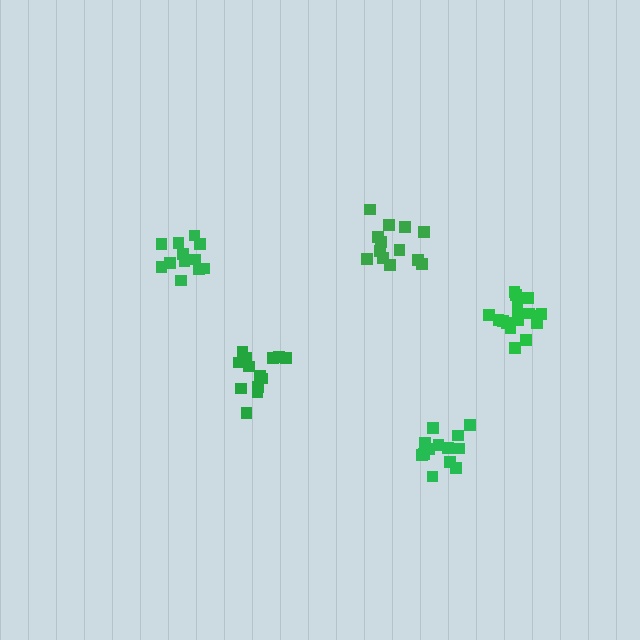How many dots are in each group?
Group 1: 13 dots, Group 2: 13 dots, Group 3: 12 dots, Group 4: 18 dots, Group 5: 13 dots (69 total).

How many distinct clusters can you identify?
There are 5 distinct clusters.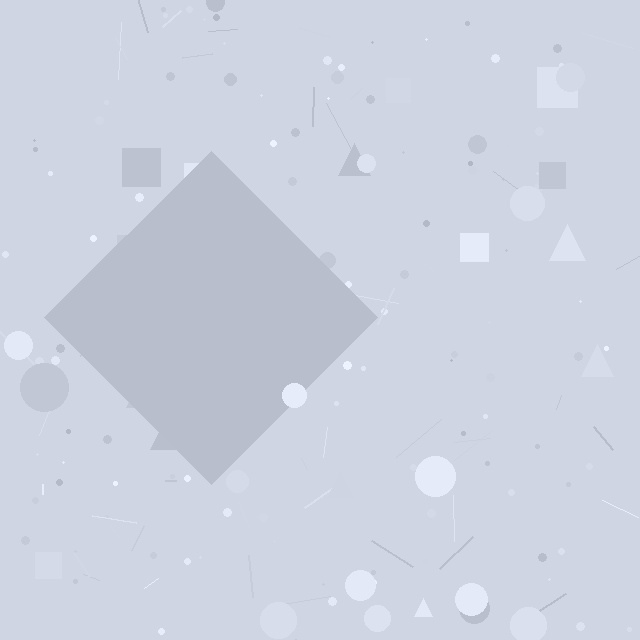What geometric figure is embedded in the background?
A diamond is embedded in the background.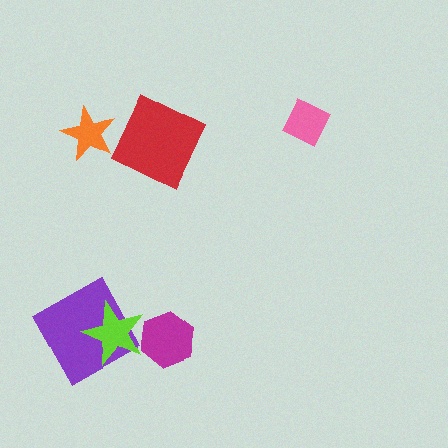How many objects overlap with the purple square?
1 object overlaps with the purple square.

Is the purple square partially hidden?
Yes, it is partially covered by another shape.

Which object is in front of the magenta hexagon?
The lime star is in front of the magenta hexagon.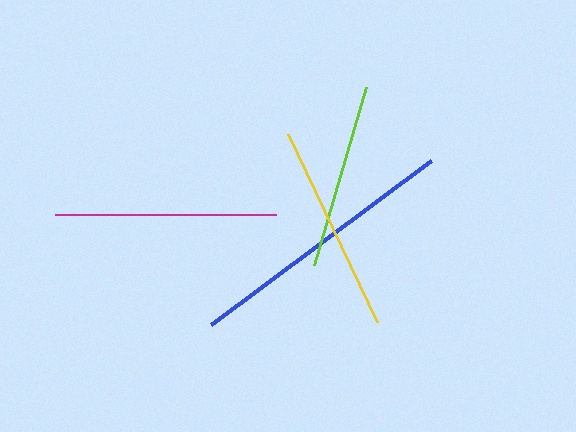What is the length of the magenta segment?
The magenta segment is approximately 221 pixels long.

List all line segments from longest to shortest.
From longest to shortest: blue, magenta, yellow, lime.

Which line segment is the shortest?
The lime line is the shortest at approximately 185 pixels.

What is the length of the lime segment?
The lime segment is approximately 185 pixels long.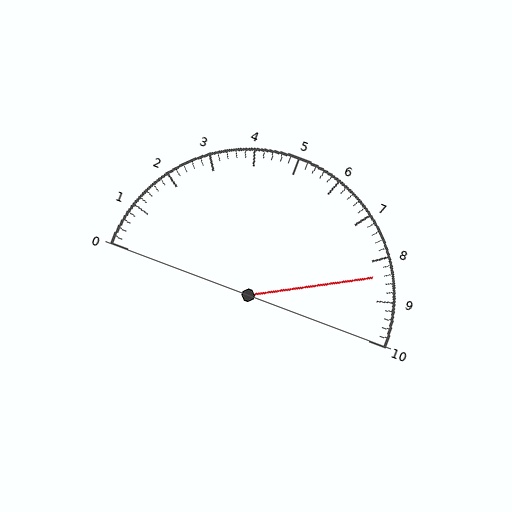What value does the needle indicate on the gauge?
The needle indicates approximately 8.4.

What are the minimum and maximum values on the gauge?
The gauge ranges from 0 to 10.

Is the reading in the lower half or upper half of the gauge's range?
The reading is in the upper half of the range (0 to 10).